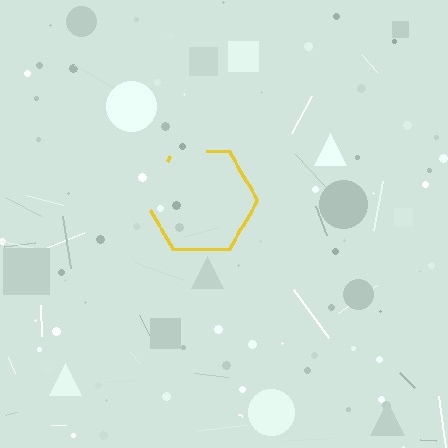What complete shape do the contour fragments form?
The contour fragments form a hexagon.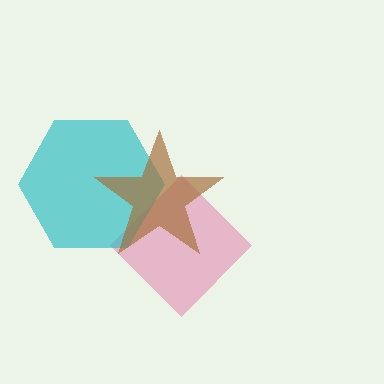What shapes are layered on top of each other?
The layered shapes are: a pink diamond, a cyan hexagon, a brown star.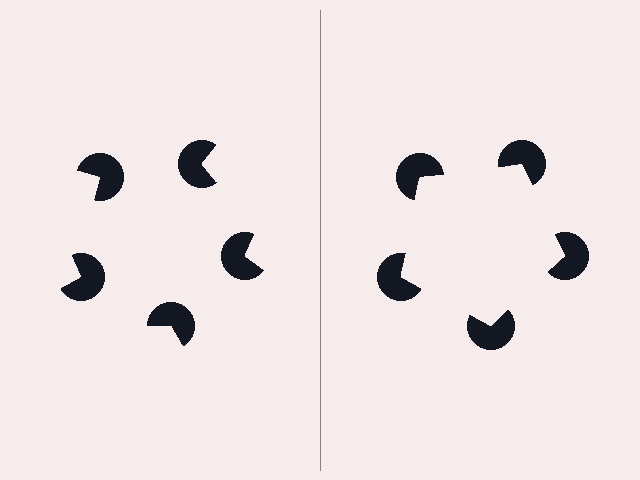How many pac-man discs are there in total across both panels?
10 — 5 on each side.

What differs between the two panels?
The pac-man discs are positioned identically on both sides; only the wedge orientations differ. On the right they align to a pentagon; on the left they are misaligned.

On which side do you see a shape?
An illusory pentagon appears on the right side. On the left side the wedge cuts are rotated, so no coherent shape forms.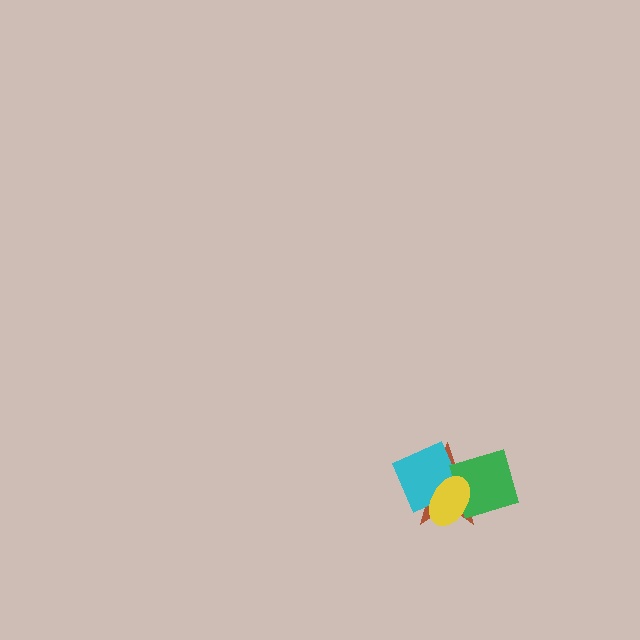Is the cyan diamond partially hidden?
Yes, it is partially covered by another shape.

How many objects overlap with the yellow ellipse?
3 objects overlap with the yellow ellipse.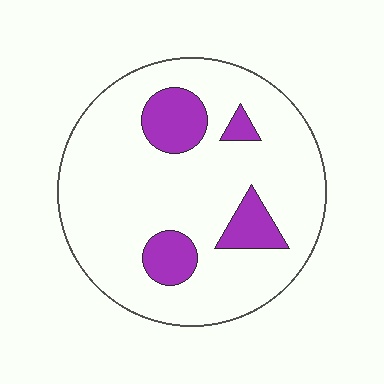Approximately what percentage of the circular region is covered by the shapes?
Approximately 15%.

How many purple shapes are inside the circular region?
4.